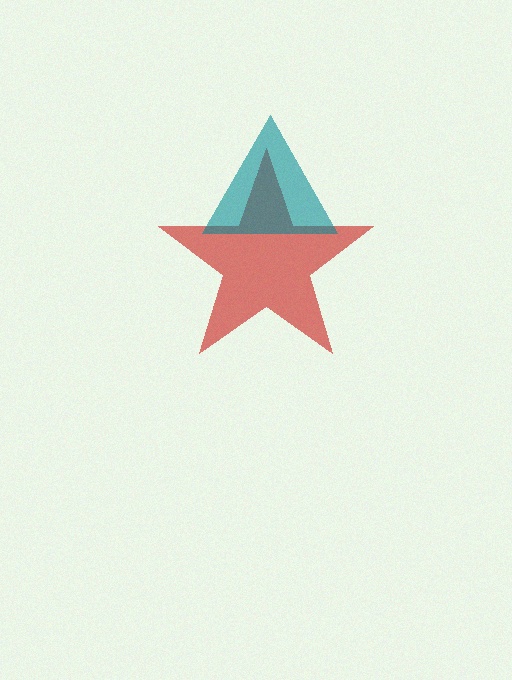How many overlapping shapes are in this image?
There are 2 overlapping shapes in the image.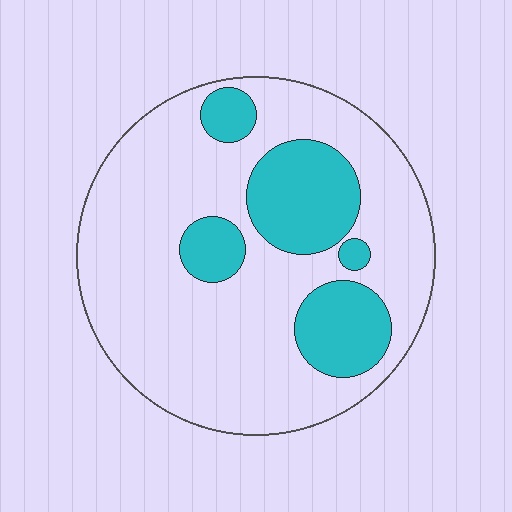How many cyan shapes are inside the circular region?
5.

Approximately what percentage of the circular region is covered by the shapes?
Approximately 25%.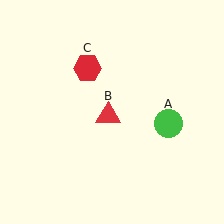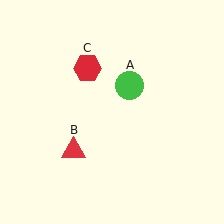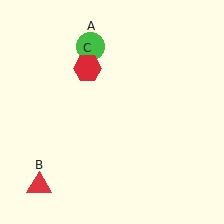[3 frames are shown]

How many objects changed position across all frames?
2 objects changed position: green circle (object A), red triangle (object B).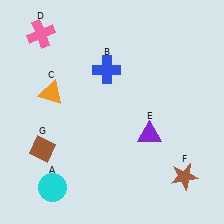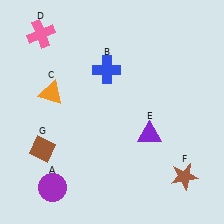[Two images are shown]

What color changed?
The circle (A) changed from cyan in Image 1 to purple in Image 2.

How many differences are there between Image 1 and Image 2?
There is 1 difference between the two images.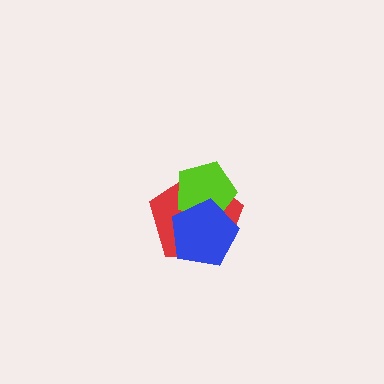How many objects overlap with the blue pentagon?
2 objects overlap with the blue pentagon.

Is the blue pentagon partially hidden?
No, no other shape covers it.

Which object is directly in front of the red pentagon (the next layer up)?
The lime pentagon is directly in front of the red pentagon.